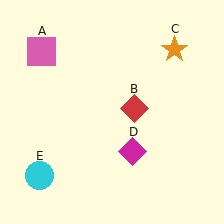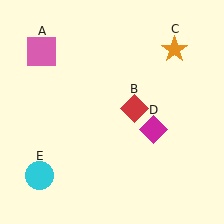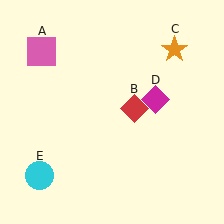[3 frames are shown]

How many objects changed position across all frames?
1 object changed position: magenta diamond (object D).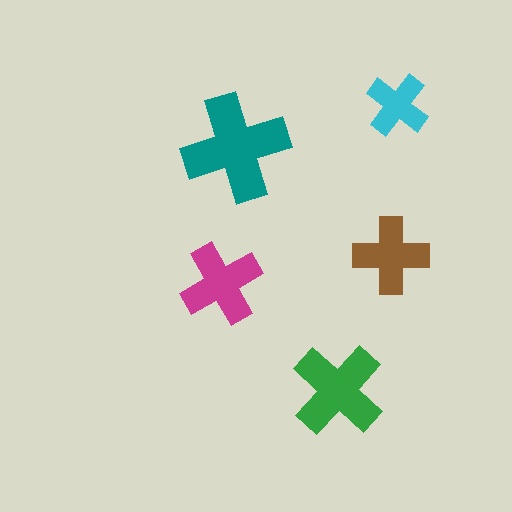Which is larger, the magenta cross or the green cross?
The green one.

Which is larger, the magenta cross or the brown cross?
The magenta one.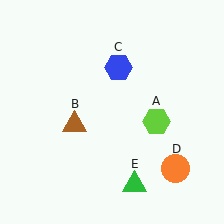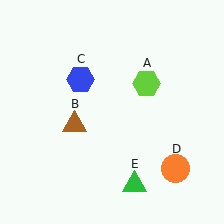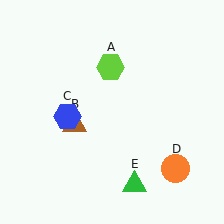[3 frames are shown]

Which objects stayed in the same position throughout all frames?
Brown triangle (object B) and orange circle (object D) and green triangle (object E) remained stationary.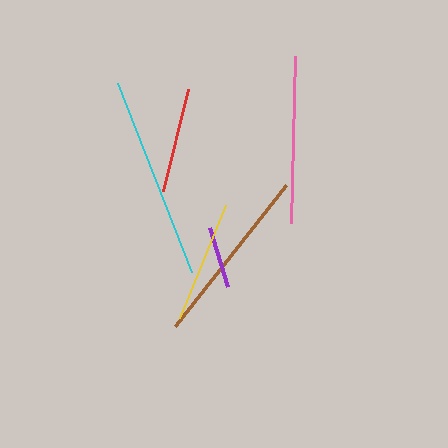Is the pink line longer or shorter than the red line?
The pink line is longer than the red line.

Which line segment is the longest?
The cyan line is the longest at approximately 203 pixels.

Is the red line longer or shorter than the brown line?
The brown line is longer than the red line.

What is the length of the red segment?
The red segment is approximately 105 pixels long.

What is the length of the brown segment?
The brown segment is approximately 179 pixels long.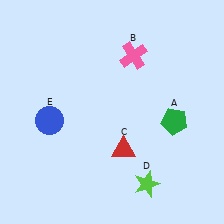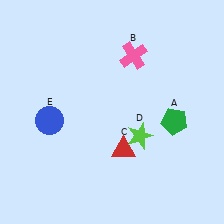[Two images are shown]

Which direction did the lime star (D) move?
The lime star (D) moved up.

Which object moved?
The lime star (D) moved up.